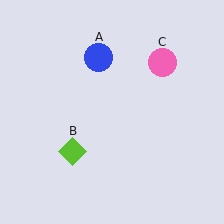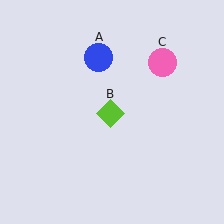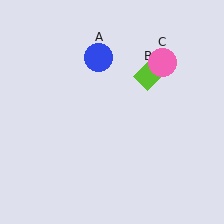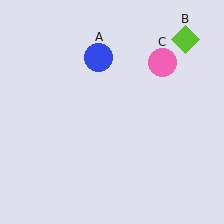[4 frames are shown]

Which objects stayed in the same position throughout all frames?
Blue circle (object A) and pink circle (object C) remained stationary.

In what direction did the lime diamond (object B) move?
The lime diamond (object B) moved up and to the right.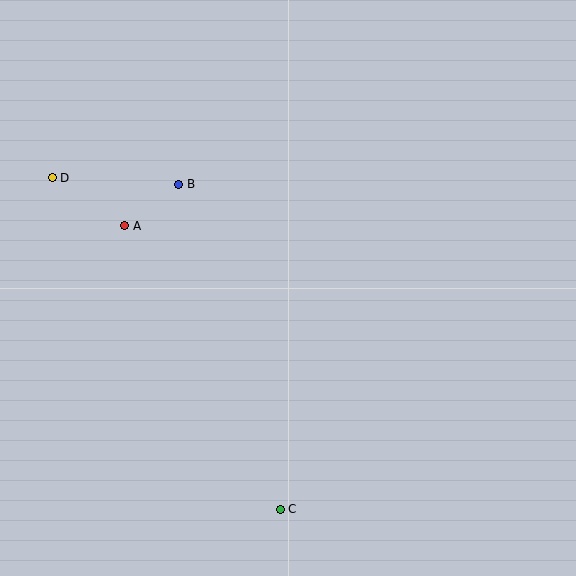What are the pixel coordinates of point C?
Point C is at (280, 509).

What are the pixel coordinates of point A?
Point A is at (125, 226).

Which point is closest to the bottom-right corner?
Point C is closest to the bottom-right corner.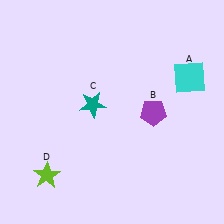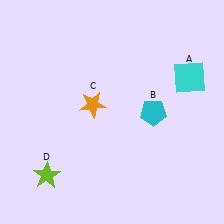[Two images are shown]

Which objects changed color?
B changed from purple to cyan. C changed from teal to orange.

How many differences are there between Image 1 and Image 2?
There are 2 differences between the two images.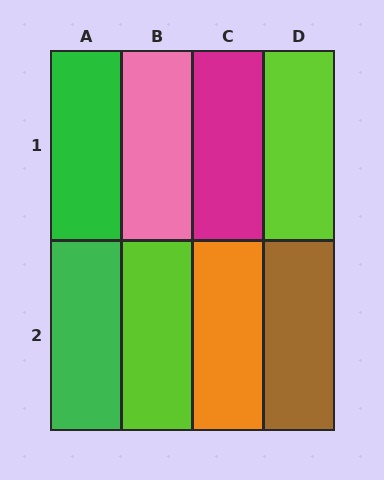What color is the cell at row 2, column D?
Brown.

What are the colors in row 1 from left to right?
Green, pink, magenta, lime.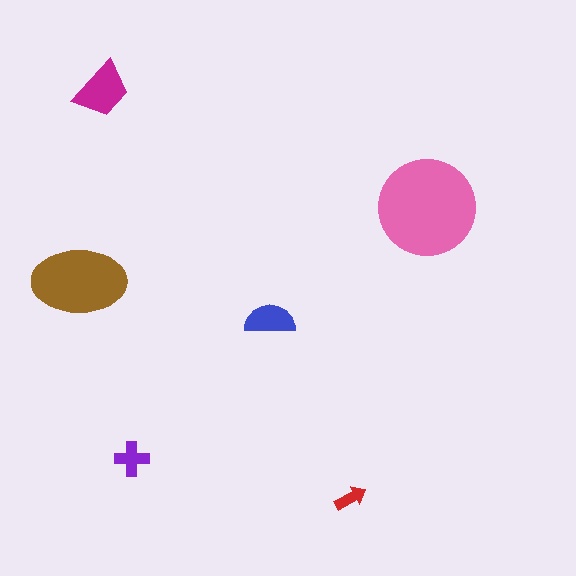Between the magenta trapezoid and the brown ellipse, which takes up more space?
The brown ellipse.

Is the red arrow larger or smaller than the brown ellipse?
Smaller.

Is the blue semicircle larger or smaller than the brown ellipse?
Smaller.